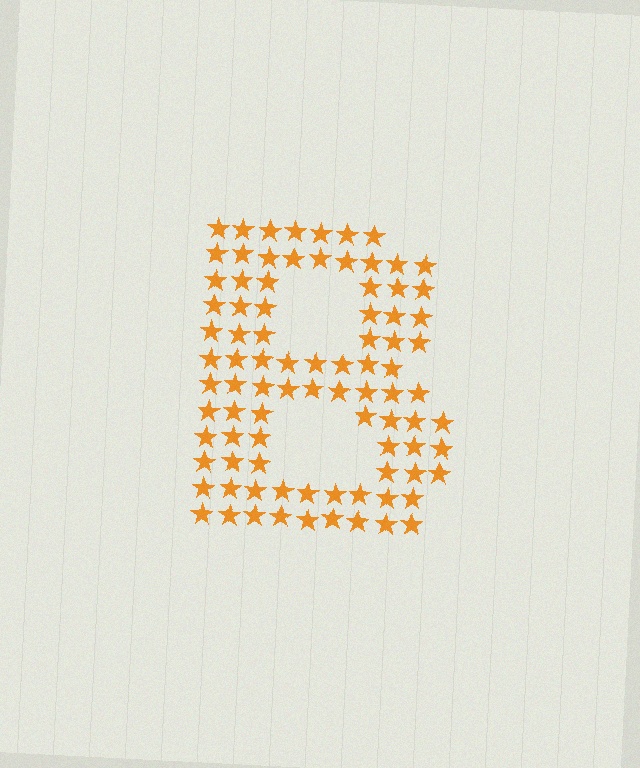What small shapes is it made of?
It is made of small stars.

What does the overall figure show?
The overall figure shows the letter B.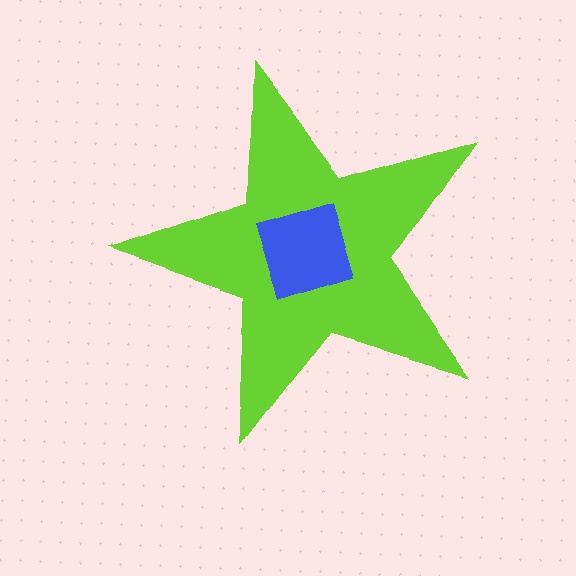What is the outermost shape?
The lime star.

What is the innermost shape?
The blue square.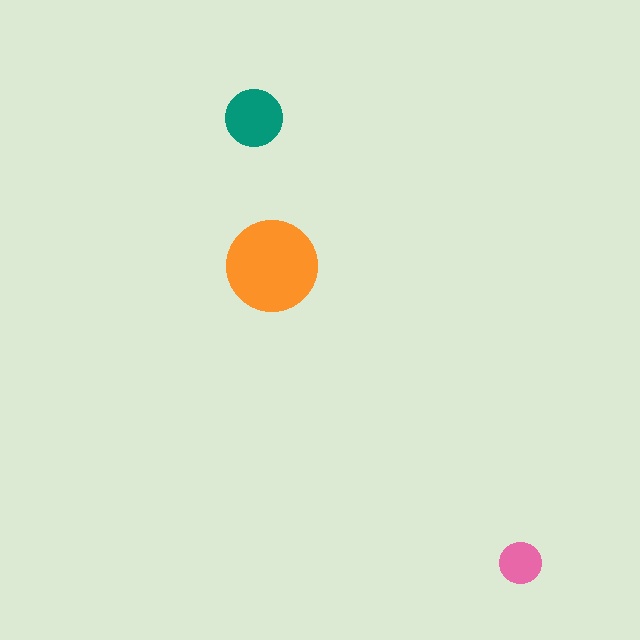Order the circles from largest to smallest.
the orange one, the teal one, the pink one.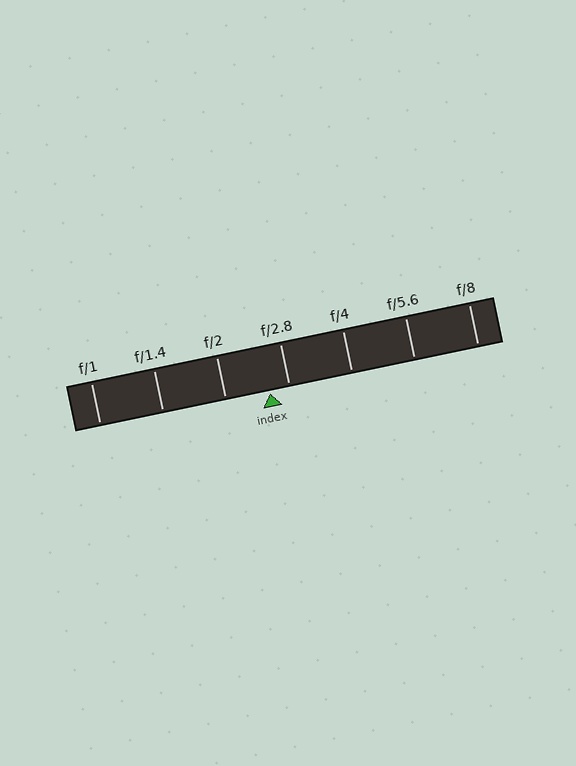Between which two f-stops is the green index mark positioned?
The index mark is between f/2 and f/2.8.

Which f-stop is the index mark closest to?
The index mark is closest to f/2.8.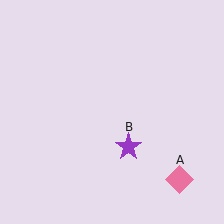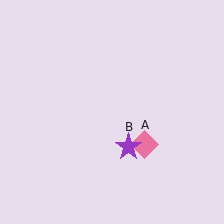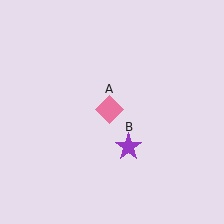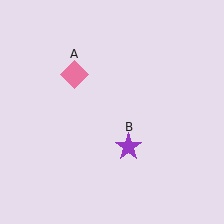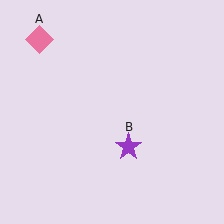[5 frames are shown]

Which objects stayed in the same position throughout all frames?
Purple star (object B) remained stationary.